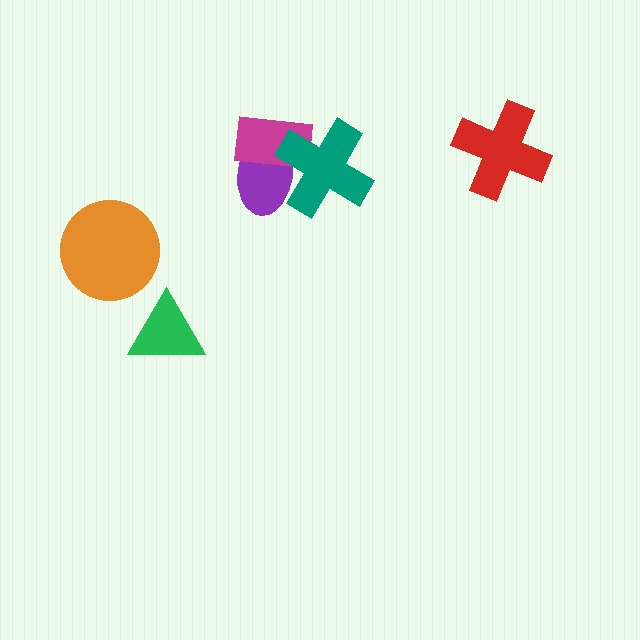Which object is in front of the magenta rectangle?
The teal cross is in front of the magenta rectangle.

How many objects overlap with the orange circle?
0 objects overlap with the orange circle.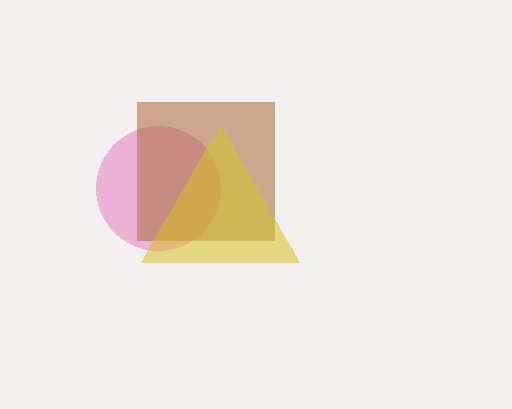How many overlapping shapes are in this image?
There are 3 overlapping shapes in the image.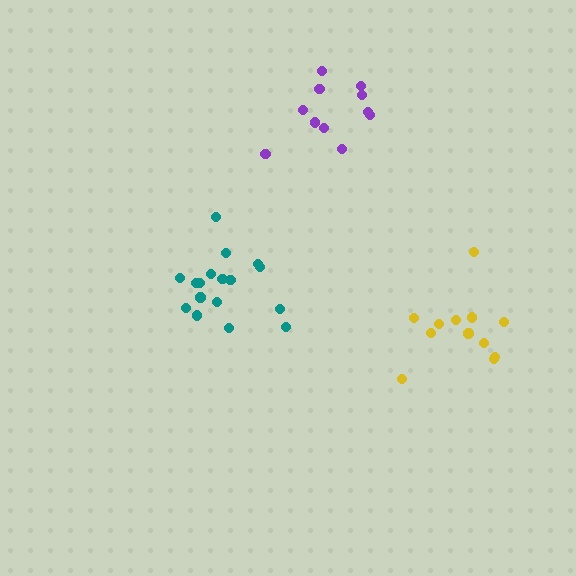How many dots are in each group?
Group 1: 12 dots, Group 2: 11 dots, Group 3: 17 dots (40 total).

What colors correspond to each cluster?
The clusters are colored: yellow, purple, teal.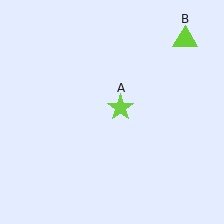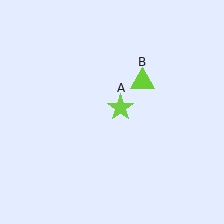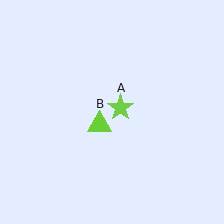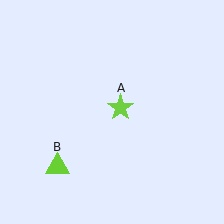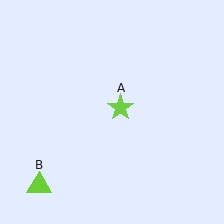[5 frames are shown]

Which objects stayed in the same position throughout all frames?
Lime star (object A) remained stationary.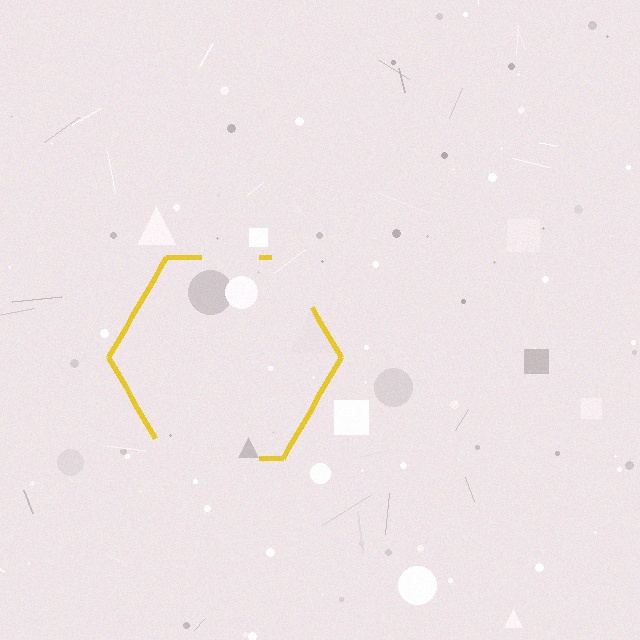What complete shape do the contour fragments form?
The contour fragments form a hexagon.